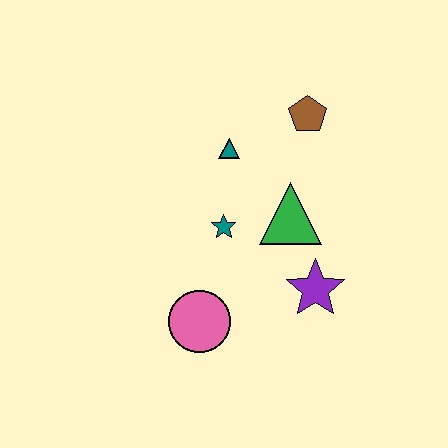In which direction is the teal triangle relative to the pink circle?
The teal triangle is above the pink circle.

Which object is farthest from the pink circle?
The brown pentagon is farthest from the pink circle.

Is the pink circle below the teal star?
Yes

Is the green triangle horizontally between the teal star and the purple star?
Yes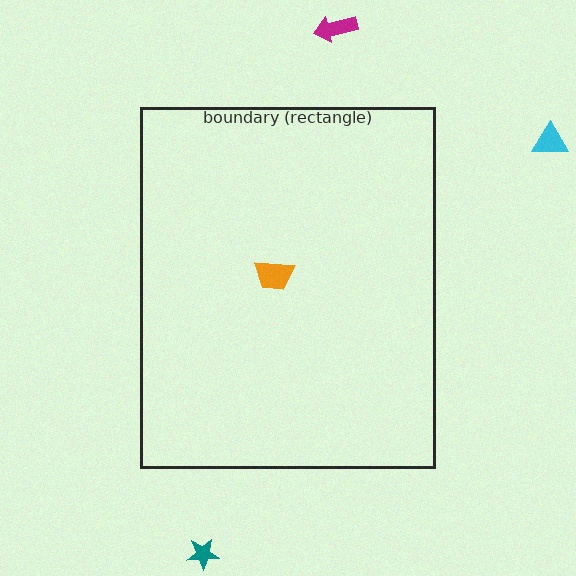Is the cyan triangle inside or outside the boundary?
Outside.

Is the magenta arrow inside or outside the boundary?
Outside.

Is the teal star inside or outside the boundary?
Outside.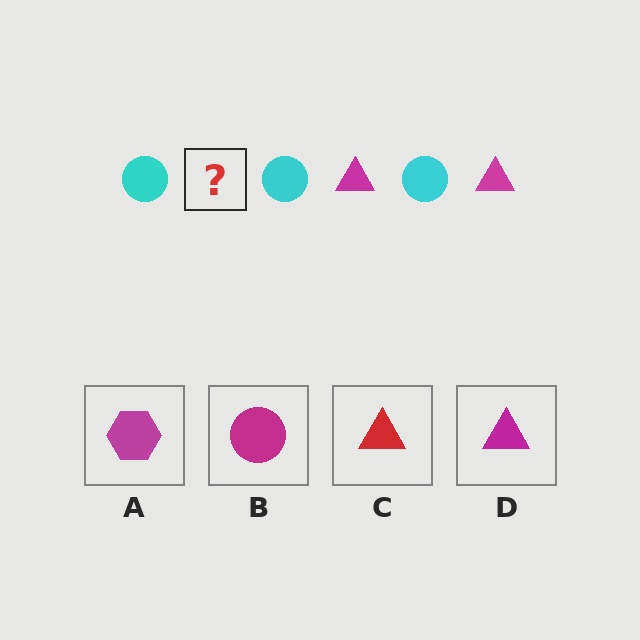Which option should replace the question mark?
Option D.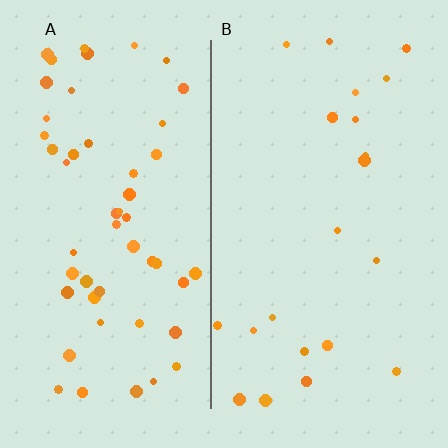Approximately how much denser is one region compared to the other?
Approximately 2.5× — region A over region B.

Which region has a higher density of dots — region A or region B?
A (the left).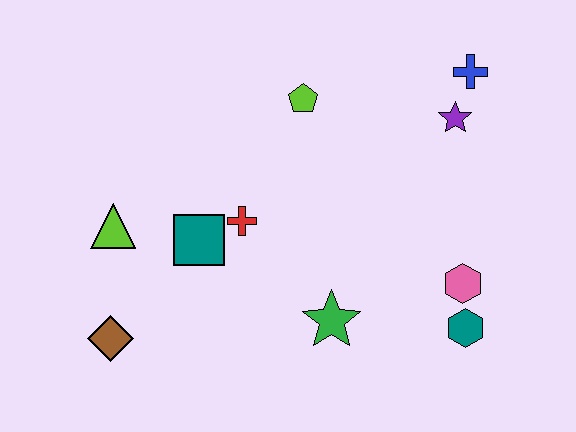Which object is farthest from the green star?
The blue cross is farthest from the green star.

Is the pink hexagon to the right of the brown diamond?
Yes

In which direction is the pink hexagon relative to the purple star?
The pink hexagon is below the purple star.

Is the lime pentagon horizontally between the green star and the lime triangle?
Yes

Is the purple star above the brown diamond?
Yes